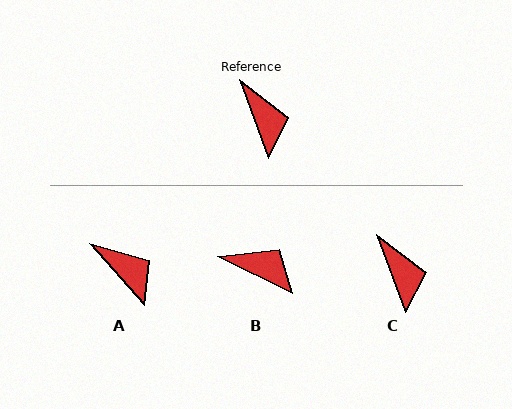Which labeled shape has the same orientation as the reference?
C.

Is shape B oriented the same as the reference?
No, it is off by about 44 degrees.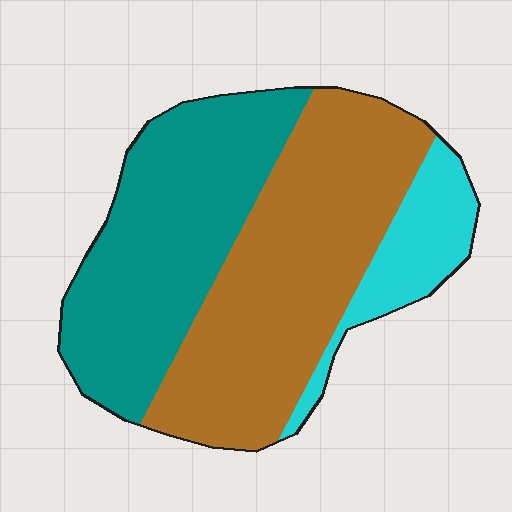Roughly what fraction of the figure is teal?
Teal covers 40% of the figure.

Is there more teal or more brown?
Brown.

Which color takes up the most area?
Brown, at roughly 45%.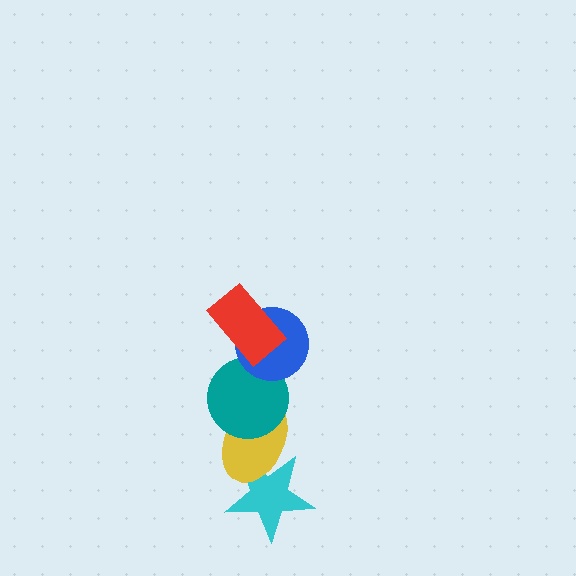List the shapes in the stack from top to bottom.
From top to bottom: the red rectangle, the blue circle, the teal circle, the yellow ellipse, the cyan star.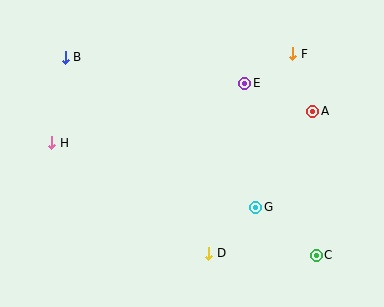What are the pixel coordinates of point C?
Point C is at (316, 255).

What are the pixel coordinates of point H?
Point H is at (52, 143).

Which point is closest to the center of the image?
Point G at (256, 207) is closest to the center.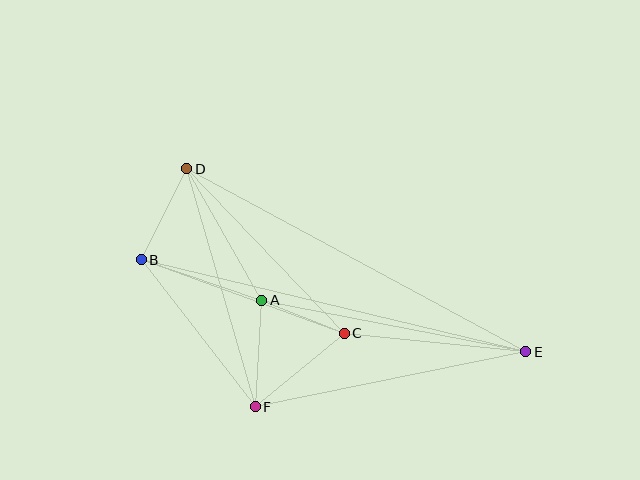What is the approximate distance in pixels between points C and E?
The distance between C and E is approximately 182 pixels.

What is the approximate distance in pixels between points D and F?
The distance between D and F is approximately 247 pixels.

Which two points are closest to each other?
Points A and C are closest to each other.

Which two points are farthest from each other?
Points B and E are farthest from each other.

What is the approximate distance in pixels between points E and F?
The distance between E and F is approximately 276 pixels.